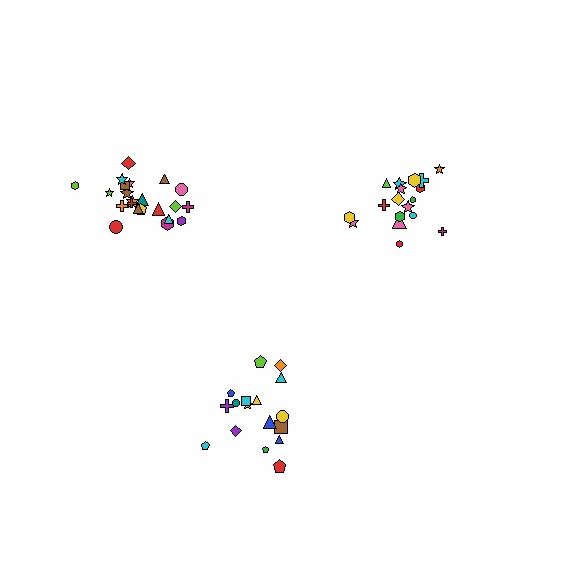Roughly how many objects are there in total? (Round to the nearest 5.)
Roughly 60 objects in total.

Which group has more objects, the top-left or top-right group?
The top-left group.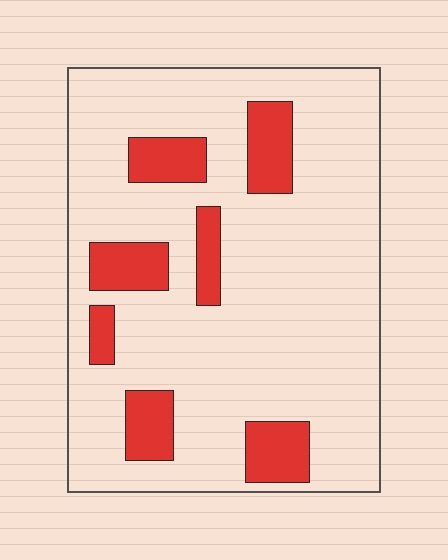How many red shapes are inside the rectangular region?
7.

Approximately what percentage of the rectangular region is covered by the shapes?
Approximately 15%.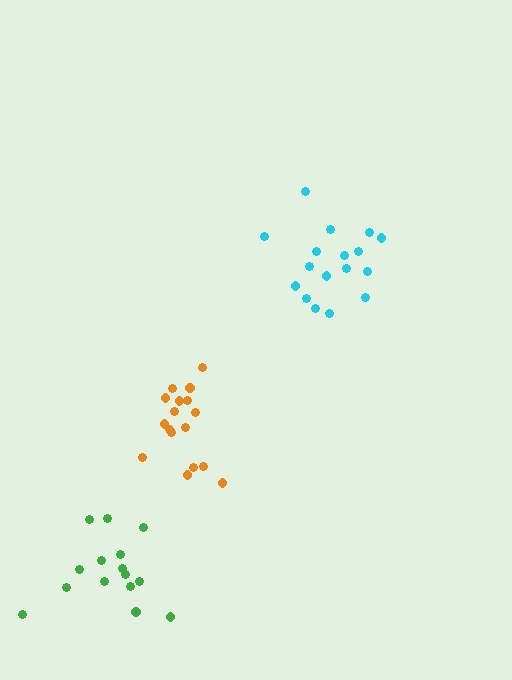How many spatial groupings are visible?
There are 3 spatial groupings.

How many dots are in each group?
Group 1: 17 dots, Group 2: 15 dots, Group 3: 17 dots (49 total).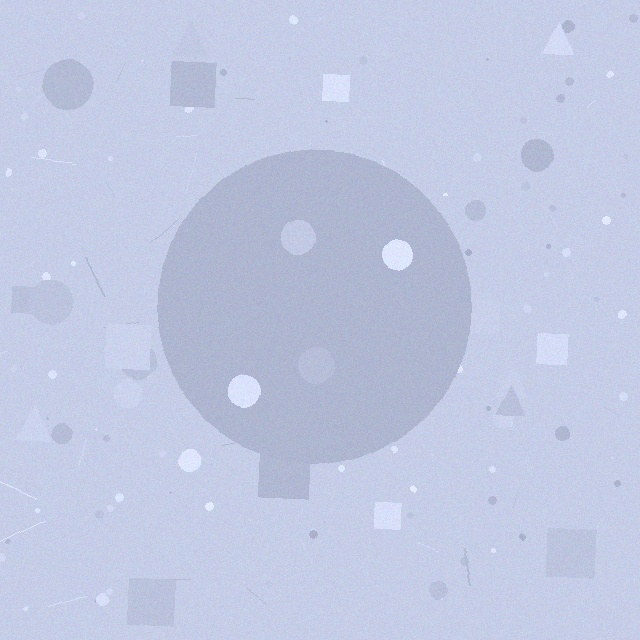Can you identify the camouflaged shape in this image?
The camouflaged shape is a circle.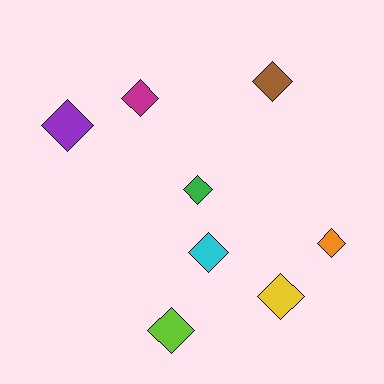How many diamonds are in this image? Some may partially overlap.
There are 8 diamonds.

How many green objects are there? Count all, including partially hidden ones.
There is 1 green object.